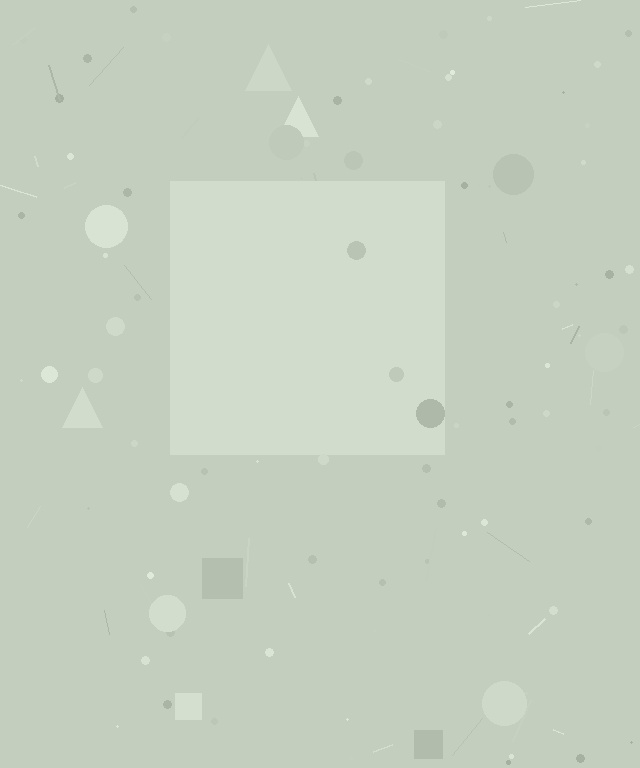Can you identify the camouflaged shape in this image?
The camouflaged shape is a square.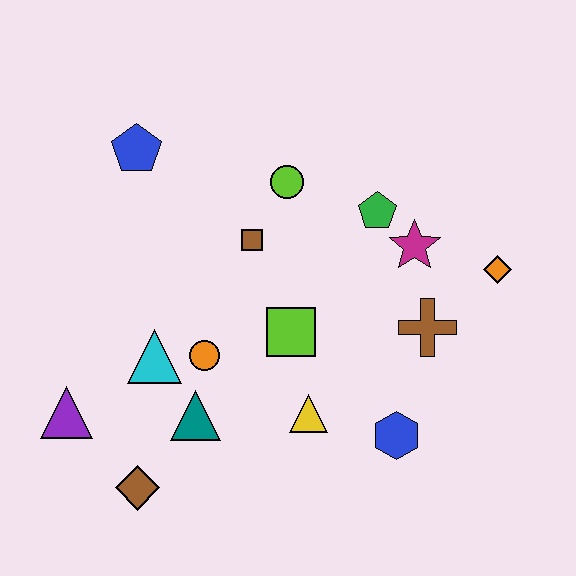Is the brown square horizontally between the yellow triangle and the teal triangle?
Yes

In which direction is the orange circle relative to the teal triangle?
The orange circle is above the teal triangle.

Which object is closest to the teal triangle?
The orange circle is closest to the teal triangle.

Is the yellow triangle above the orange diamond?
No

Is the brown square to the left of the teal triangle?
No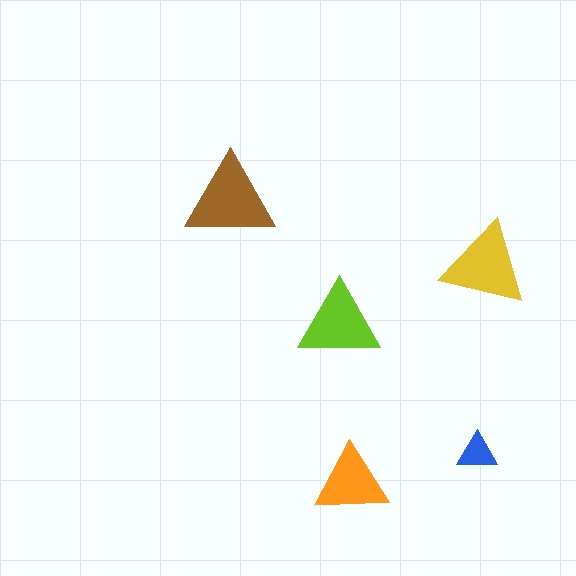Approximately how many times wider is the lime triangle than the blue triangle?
About 2 times wider.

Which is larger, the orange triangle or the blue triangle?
The orange one.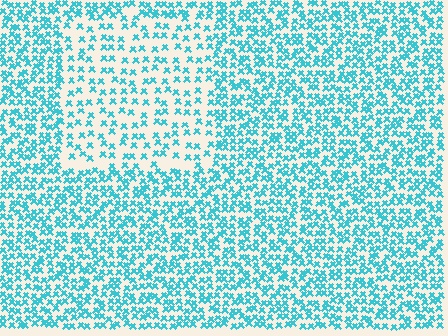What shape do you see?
I see a rectangle.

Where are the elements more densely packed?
The elements are more densely packed outside the rectangle boundary.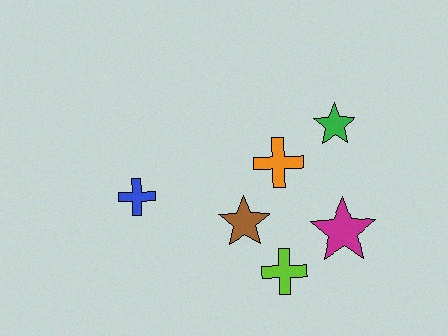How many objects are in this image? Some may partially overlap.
There are 6 objects.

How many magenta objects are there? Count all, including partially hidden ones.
There is 1 magenta object.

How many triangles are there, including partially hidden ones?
There are no triangles.